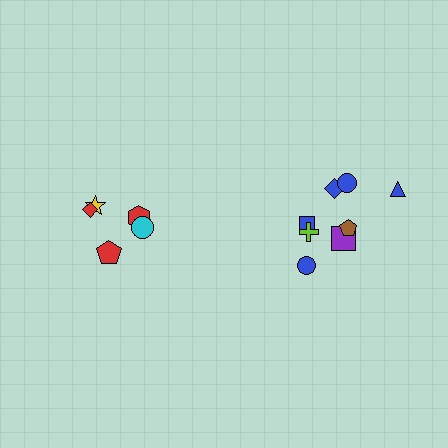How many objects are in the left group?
There are 5 objects.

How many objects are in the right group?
There are 8 objects.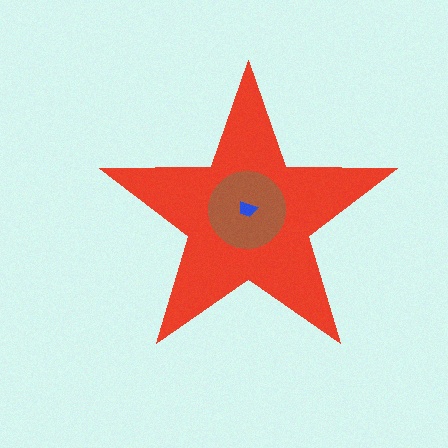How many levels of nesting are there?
3.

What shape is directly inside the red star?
The brown circle.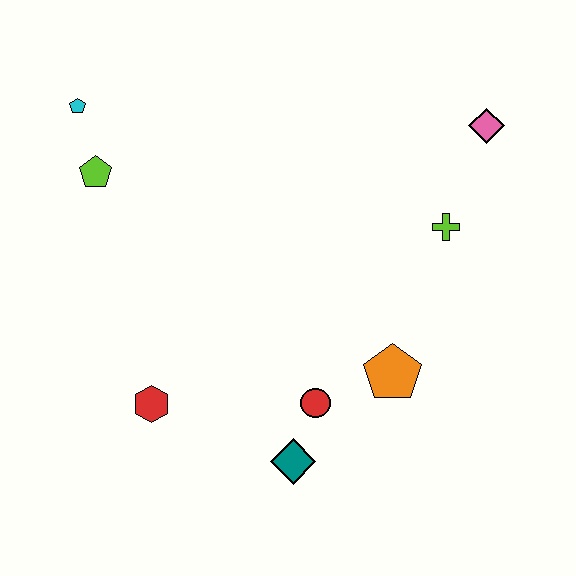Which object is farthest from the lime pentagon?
The pink diamond is farthest from the lime pentagon.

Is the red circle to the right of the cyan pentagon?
Yes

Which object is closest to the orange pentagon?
The red circle is closest to the orange pentagon.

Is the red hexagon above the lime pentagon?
No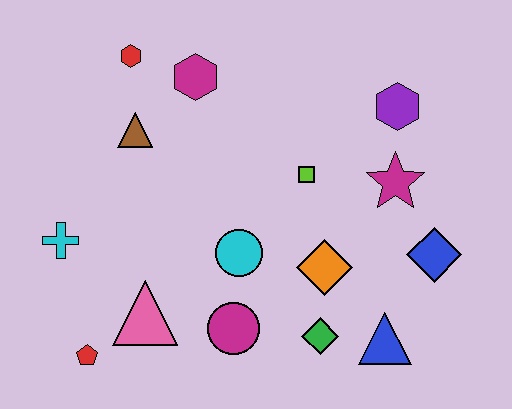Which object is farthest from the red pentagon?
The purple hexagon is farthest from the red pentagon.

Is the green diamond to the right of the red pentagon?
Yes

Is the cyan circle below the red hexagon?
Yes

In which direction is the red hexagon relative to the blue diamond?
The red hexagon is to the left of the blue diamond.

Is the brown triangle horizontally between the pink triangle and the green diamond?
No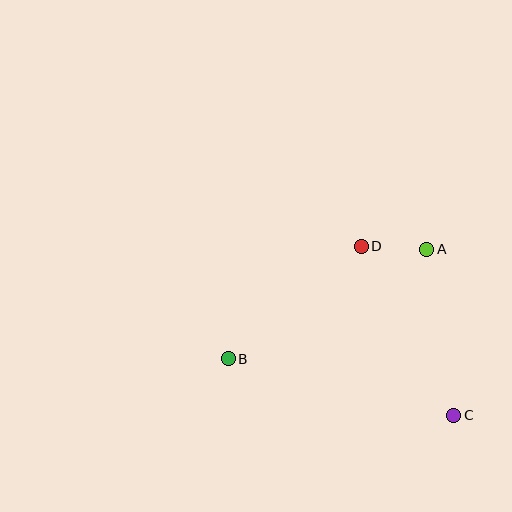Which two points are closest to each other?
Points A and D are closest to each other.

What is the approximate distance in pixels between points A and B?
The distance between A and B is approximately 226 pixels.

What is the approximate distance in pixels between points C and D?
The distance between C and D is approximately 192 pixels.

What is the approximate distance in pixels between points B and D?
The distance between B and D is approximately 174 pixels.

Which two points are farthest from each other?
Points B and C are farthest from each other.